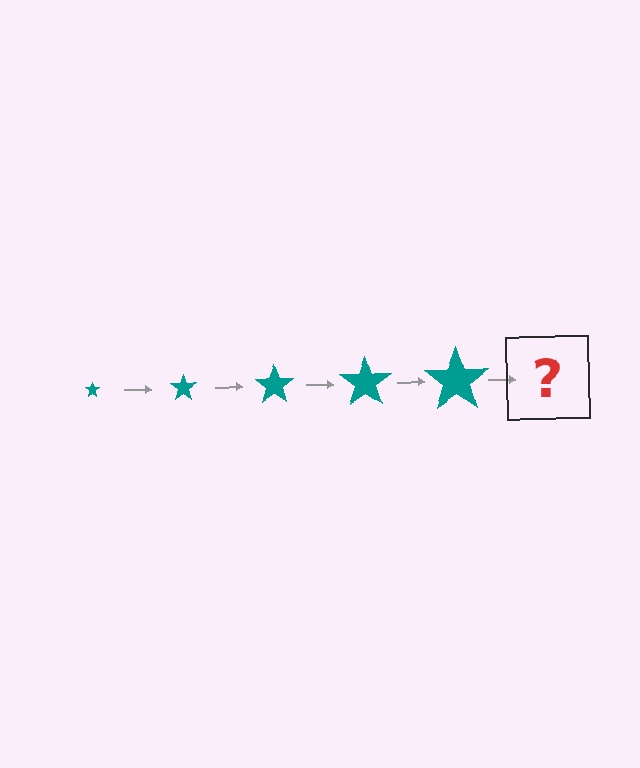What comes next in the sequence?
The next element should be a teal star, larger than the previous one.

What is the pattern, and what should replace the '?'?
The pattern is that the star gets progressively larger each step. The '?' should be a teal star, larger than the previous one.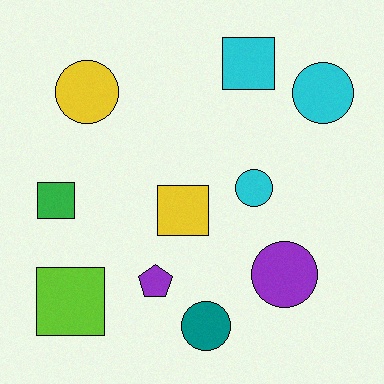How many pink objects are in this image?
There are no pink objects.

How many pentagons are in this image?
There is 1 pentagon.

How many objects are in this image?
There are 10 objects.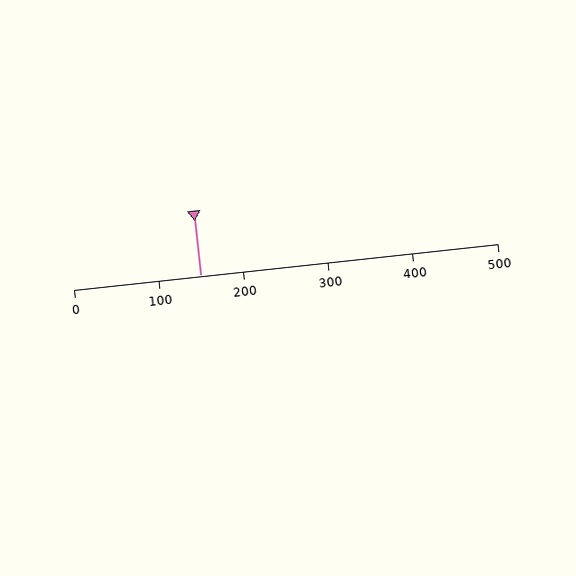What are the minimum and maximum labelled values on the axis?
The axis runs from 0 to 500.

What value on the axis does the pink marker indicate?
The marker indicates approximately 150.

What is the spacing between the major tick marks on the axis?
The major ticks are spaced 100 apart.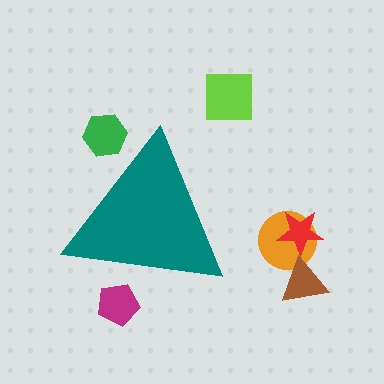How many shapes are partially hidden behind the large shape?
2 shapes are partially hidden.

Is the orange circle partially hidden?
No, the orange circle is fully visible.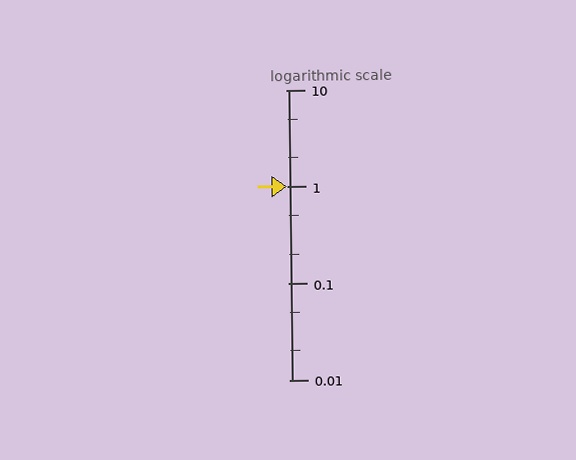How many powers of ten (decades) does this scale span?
The scale spans 3 decades, from 0.01 to 10.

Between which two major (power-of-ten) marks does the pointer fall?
The pointer is between 1 and 10.